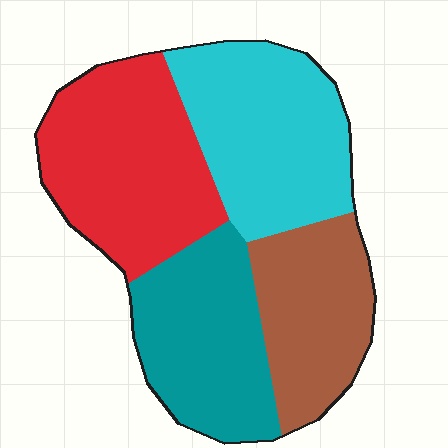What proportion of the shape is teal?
Teal takes up less than a quarter of the shape.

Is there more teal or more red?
Red.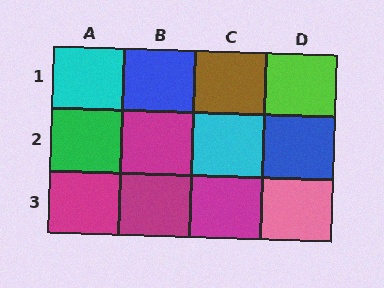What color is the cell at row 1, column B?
Blue.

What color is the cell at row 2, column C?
Cyan.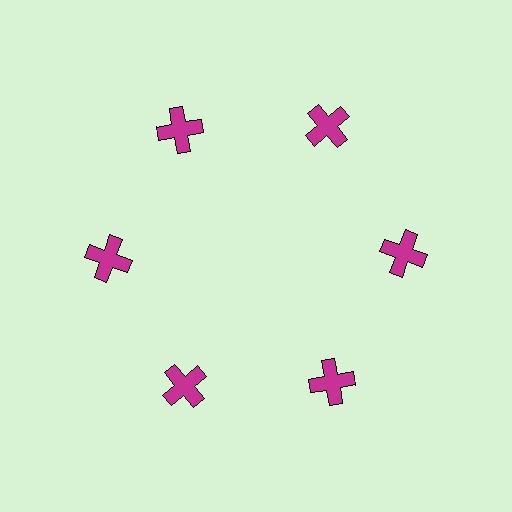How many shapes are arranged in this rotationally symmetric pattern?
There are 6 shapes, arranged in 6 groups of 1.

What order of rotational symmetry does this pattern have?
This pattern has 6-fold rotational symmetry.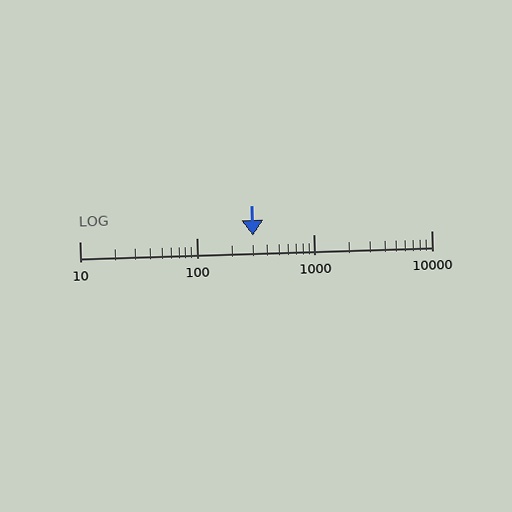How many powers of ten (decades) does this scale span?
The scale spans 3 decades, from 10 to 10000.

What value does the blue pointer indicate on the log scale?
The pointer indicates approximately 300.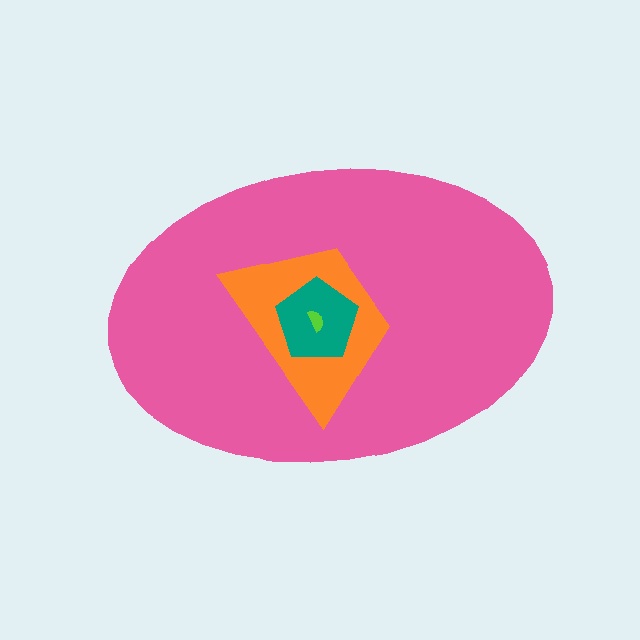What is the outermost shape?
The pink ellipse.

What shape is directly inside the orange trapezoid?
The teal pentagon.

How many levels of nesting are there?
4.